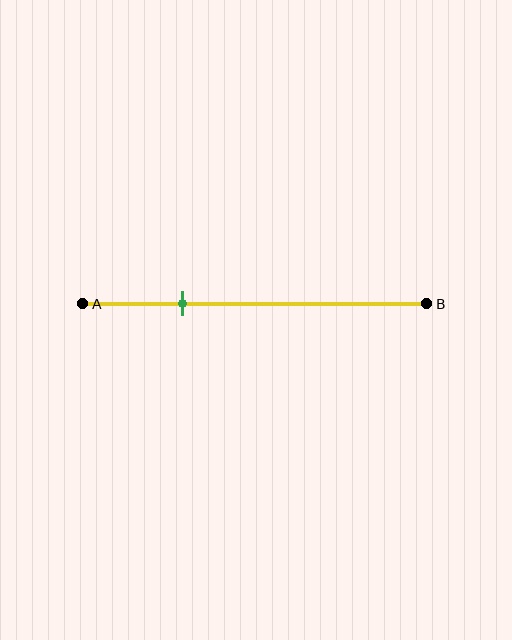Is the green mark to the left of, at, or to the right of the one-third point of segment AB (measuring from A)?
The green mark is to the left of the one-third point of segment AB.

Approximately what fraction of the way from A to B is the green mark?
The green mark is approximately 30% of the way from A to B.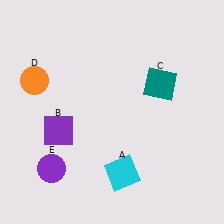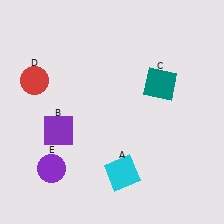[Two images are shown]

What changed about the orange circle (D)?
In Image 1, D is orange. In Image 2, it changed to red.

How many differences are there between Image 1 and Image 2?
There is 1 difference between the two images.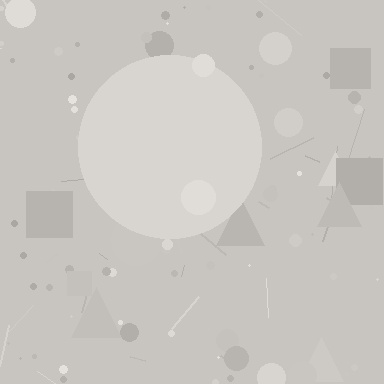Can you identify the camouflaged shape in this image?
The camouflaged shape is a circle.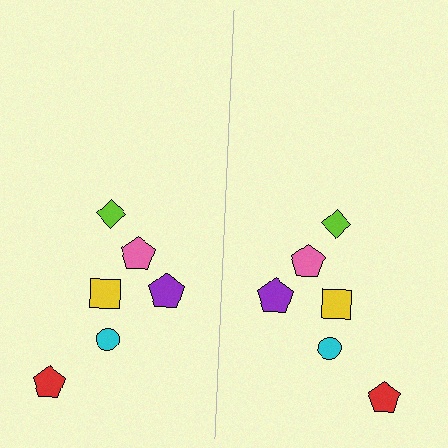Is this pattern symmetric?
Yes, this pattern has bilateral (reflection) symmetry.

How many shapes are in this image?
There are 12 shapes in this image.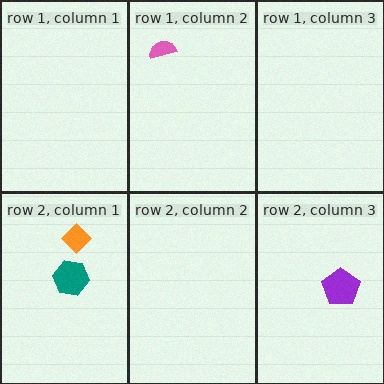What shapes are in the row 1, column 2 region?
The pink semicircle.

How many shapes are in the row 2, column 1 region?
2.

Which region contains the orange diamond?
The row 2, column 1 region.